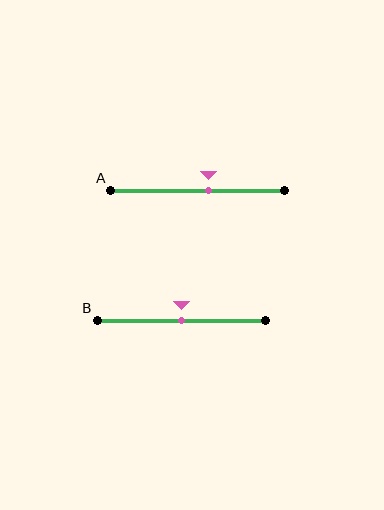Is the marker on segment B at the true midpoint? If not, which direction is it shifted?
Yes, the marker on segment B is at the true midpoint.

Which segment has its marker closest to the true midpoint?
Segment B has its marker closest to the true midpoint.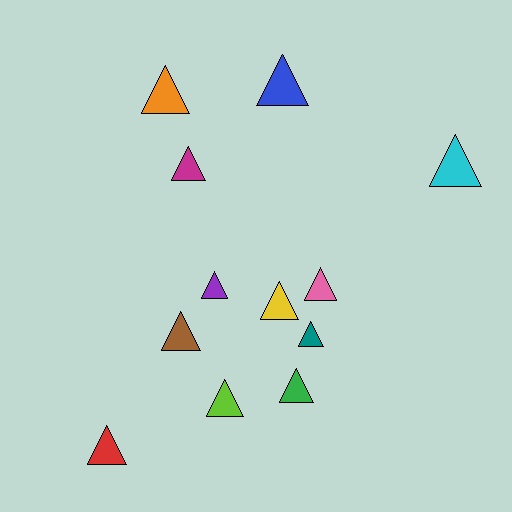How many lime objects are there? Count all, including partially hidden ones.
There is 1 lime object.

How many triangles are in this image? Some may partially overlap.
There are 12 triangles.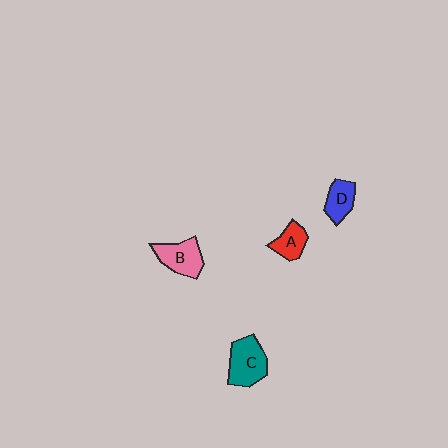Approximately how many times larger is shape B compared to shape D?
Approximately 1.3 times.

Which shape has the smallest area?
Shape A (red).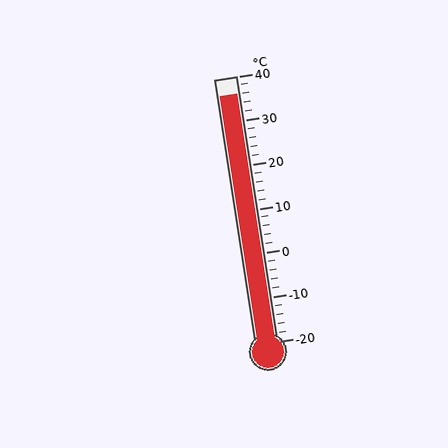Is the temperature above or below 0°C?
The temperature is above 0°C.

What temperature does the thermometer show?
The thermometer shows approximately 36°C.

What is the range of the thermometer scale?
The thermometer scale ranges from -20°C to 40°C.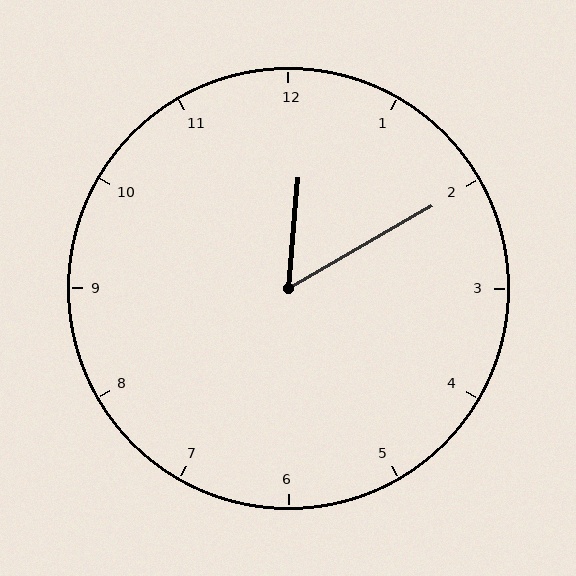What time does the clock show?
12:10.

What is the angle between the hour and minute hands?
Approximately 55 degrees.